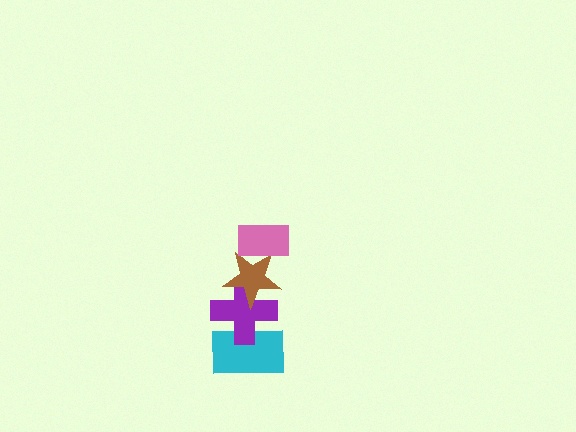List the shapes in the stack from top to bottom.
From top to bottom: the pink rectangle, the brown star, the purple cross, the cyan rectangle.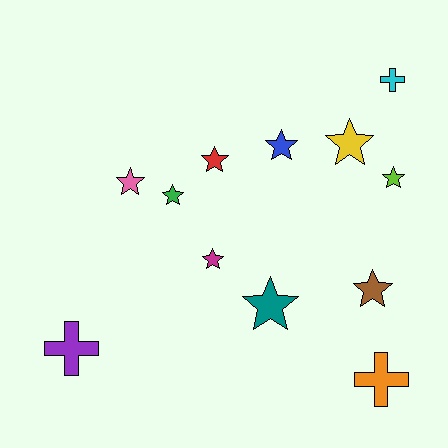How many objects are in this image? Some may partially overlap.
There are 12 objects.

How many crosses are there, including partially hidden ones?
There are 3 crosses.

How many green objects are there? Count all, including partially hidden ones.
There is 1 green object.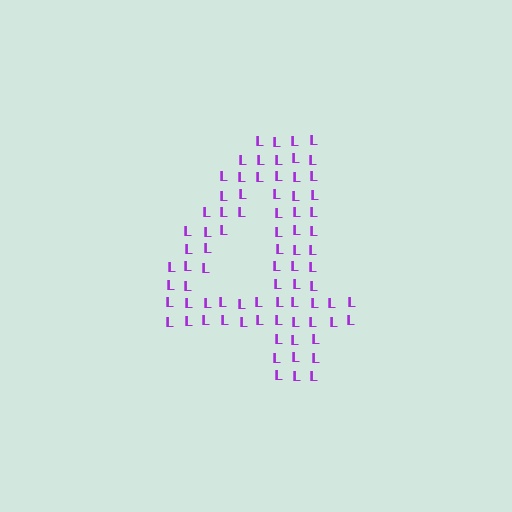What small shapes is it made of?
It is made of small letter L's.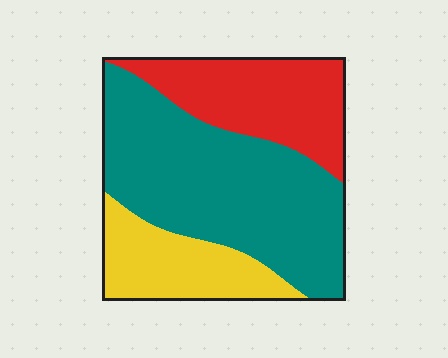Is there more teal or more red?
Teal.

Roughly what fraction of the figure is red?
Red covers 27% of the figure.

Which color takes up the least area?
Yellow, at roughly 20%.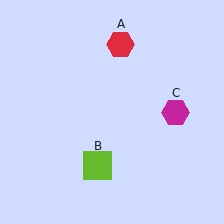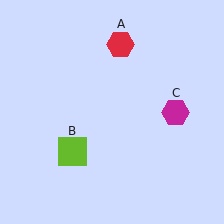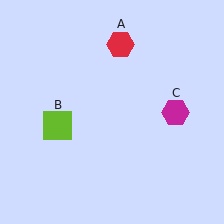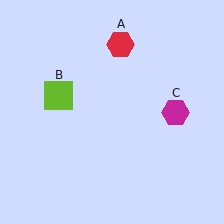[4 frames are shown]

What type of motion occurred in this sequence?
The lime square (object B) rotated clockwise around the center of the scene.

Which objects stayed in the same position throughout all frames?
Red hexagon (object A) and magenta hexagon (object C) remained stationary.